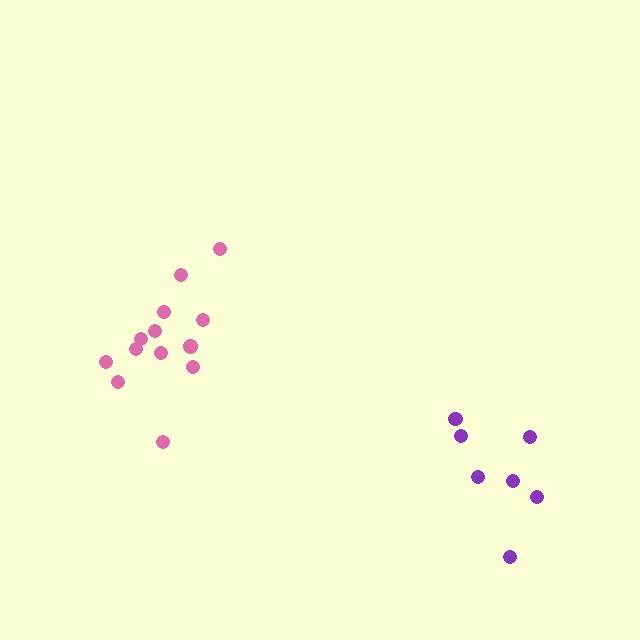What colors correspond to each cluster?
The clusters are colored: purple, pink.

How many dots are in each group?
Group 1: 7 dots, Group 2: 13 dots (20 total).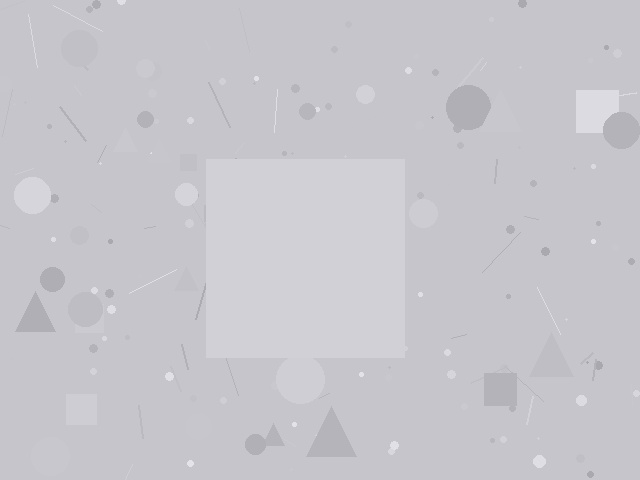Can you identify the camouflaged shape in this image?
The camouflaged shape is a square.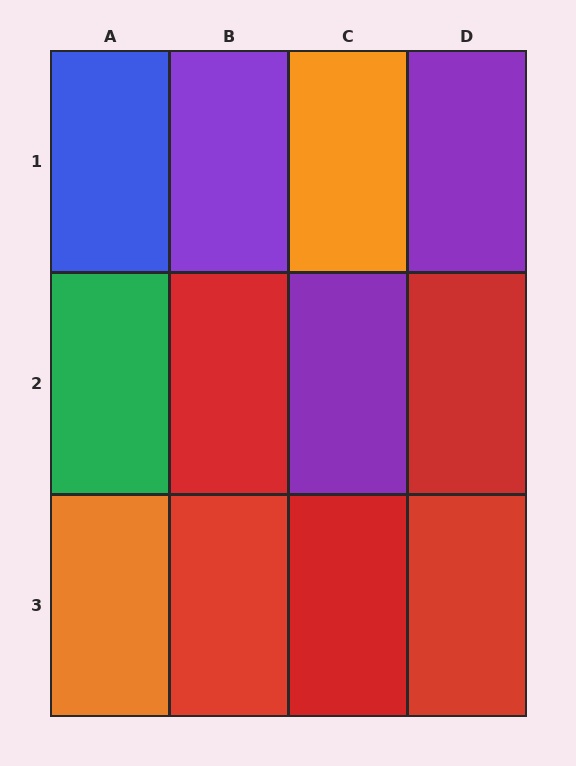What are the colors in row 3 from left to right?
Orange, red, red, red.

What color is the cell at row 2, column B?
Red.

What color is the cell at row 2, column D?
Red.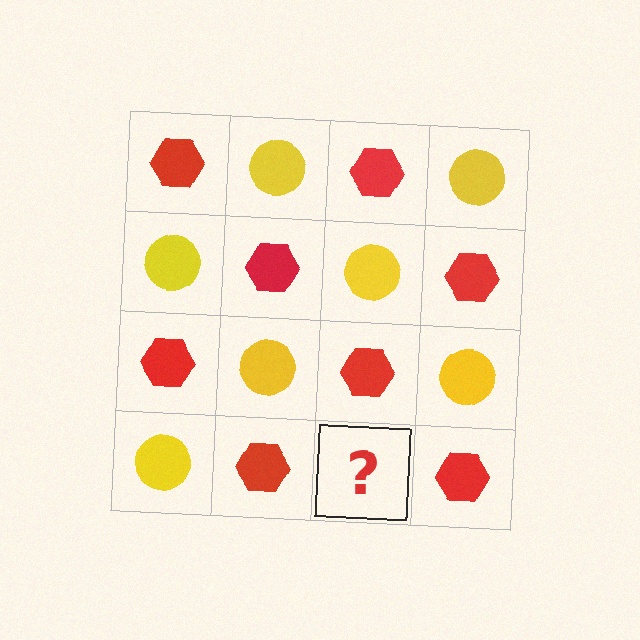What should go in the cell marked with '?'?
The missing cell should contain a yellow circle.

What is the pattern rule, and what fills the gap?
The rule is that it alternates red hexagon and yellow circle in a checkerboard pattern. The gap should be filled with a yellow circle.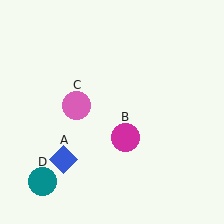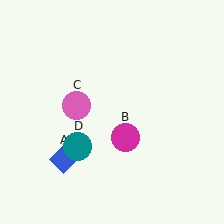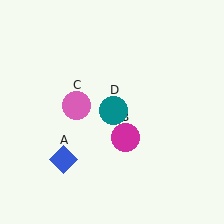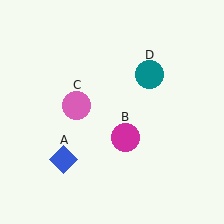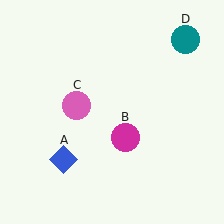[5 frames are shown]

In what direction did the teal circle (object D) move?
The teal circle (object D) moved up and to the right.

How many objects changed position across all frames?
1 object changed position: teal circle (object D).